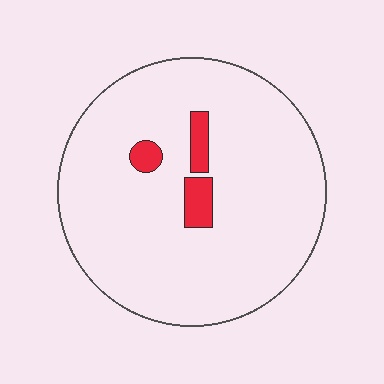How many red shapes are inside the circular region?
3.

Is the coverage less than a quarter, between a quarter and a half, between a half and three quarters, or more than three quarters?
Less than a quarter.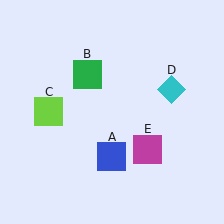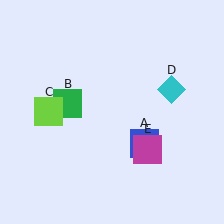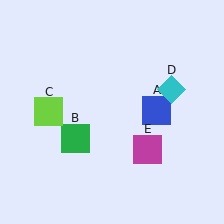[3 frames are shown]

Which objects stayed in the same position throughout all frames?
Lime square (object C) and cyan diamond (object D) and magenta square (object E) remained stationary.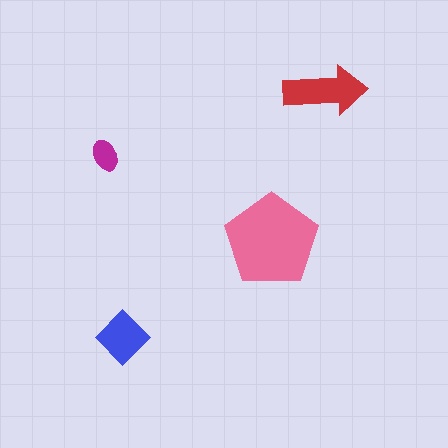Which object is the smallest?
The magenta ellipse.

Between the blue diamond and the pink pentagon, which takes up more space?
The pink pentagon.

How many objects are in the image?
There are 4 objects in the image.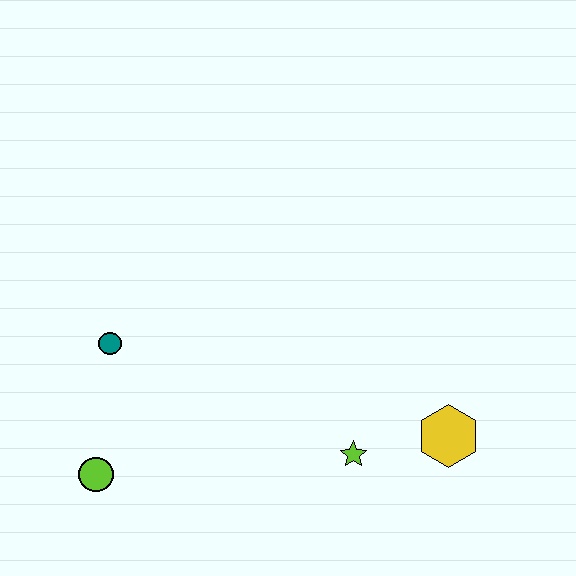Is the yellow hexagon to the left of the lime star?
No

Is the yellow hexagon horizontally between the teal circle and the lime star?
No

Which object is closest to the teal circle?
The lime circle is closest to the teal circle.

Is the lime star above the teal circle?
No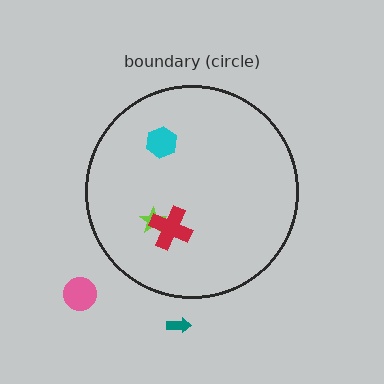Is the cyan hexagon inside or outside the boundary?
Inside.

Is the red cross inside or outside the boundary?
Inside.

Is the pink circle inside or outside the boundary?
Outside.